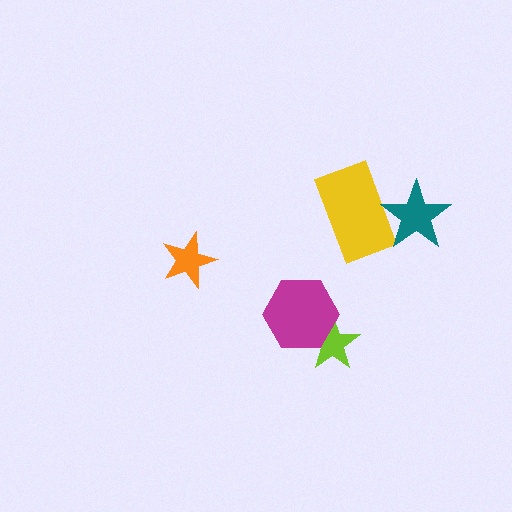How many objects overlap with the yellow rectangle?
1 object overlaps with the yellow rectangle.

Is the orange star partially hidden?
No, no other shape covers it.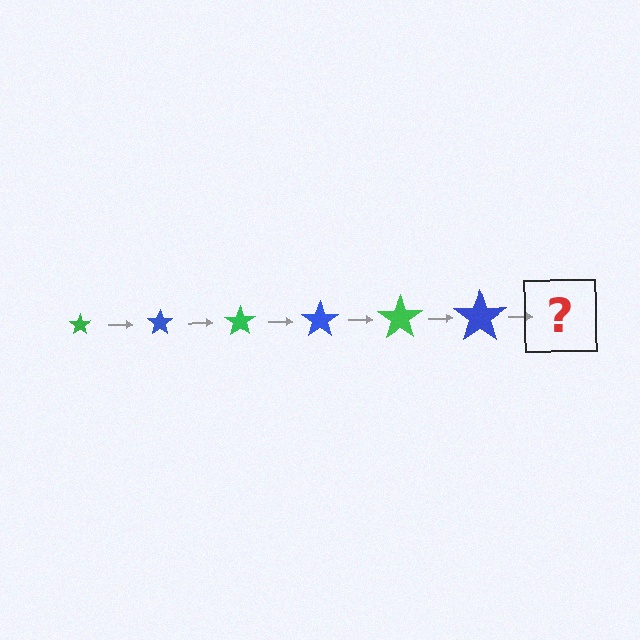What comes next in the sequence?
The next element should be a green star, larger than the previous one.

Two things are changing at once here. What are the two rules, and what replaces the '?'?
The two rules are that the star grows larger each step and the color cycles through green and blue. The '?' should be a green star, larger than the previous one.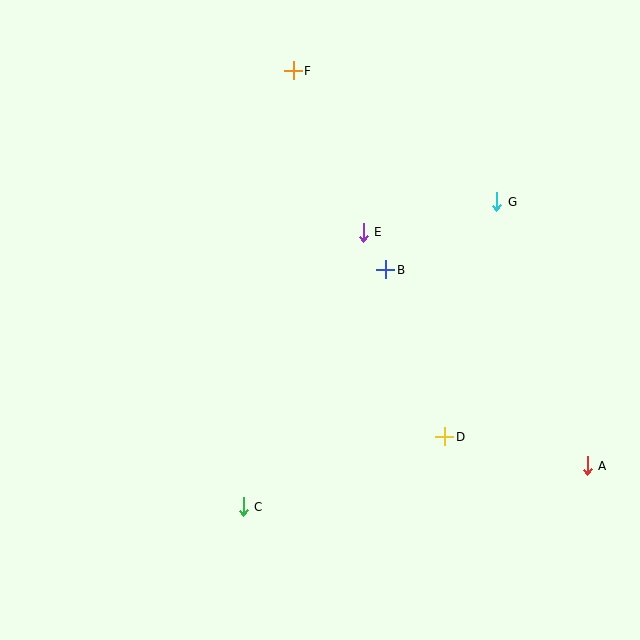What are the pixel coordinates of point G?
Point G is at (497, 202).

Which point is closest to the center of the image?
Point B at (386, 270) is closest to the center.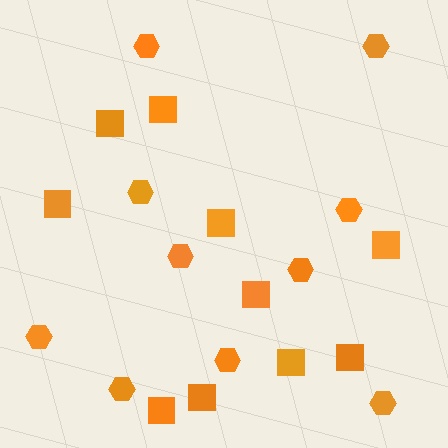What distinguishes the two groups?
There are 2 groups: one group of hexagons (10) and one group of squares (10).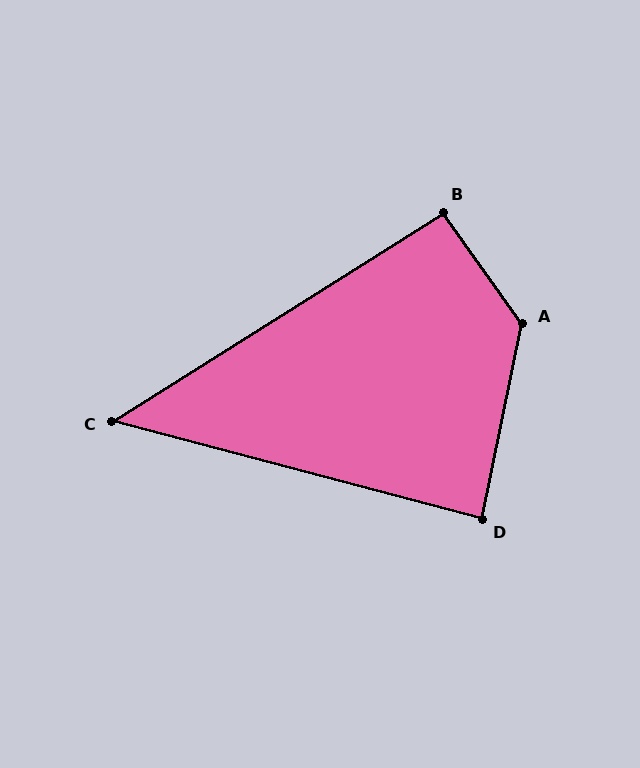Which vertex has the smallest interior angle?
C, at approximately 47 degrees.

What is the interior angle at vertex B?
Approximately 93 degrees (approximately right).